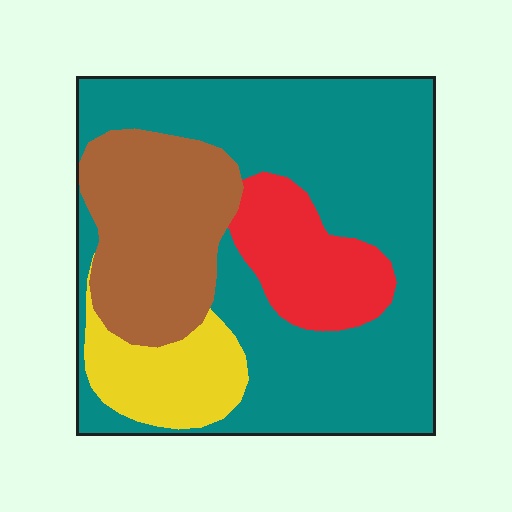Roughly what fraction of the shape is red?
Red takes up less than a quarter of the shape.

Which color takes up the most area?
Teal, at roughly 55%.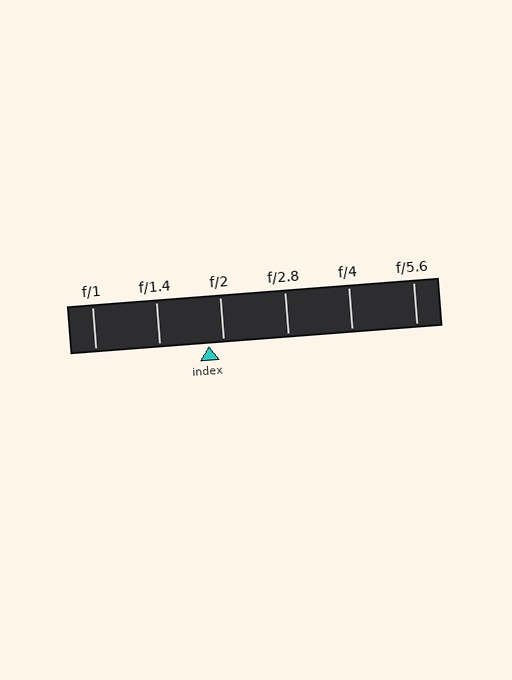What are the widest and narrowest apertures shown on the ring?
The widest aperture shown is f/1 and the narrowest is f/5.6.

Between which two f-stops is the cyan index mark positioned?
The index mark is between f/1.4 and f/2.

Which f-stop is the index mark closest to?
The index mark is closest to f/2.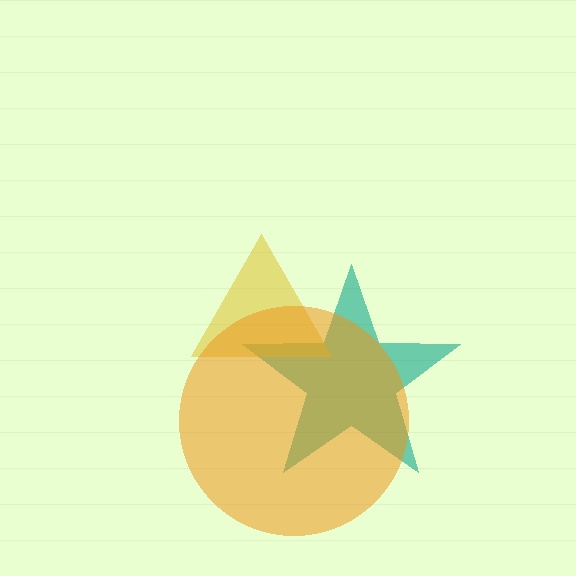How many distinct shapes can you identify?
There are 3 distinct shapes: a teal star, a yellow triangle, an orange circle.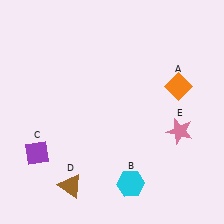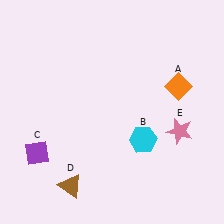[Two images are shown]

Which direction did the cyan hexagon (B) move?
The cyan hexagon (B) moved up.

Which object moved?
The cyan hexagon (B) moved up.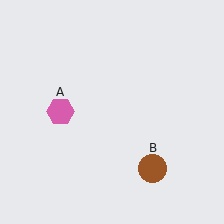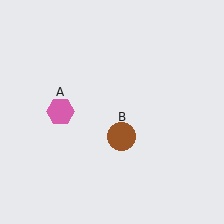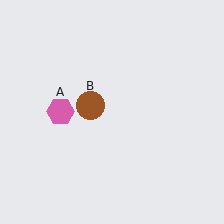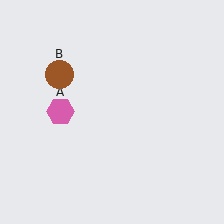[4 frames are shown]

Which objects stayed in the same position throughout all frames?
Pink hexagon (object A) remained stationary.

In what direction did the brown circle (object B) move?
The brown circle (object B) moved up and to the left.